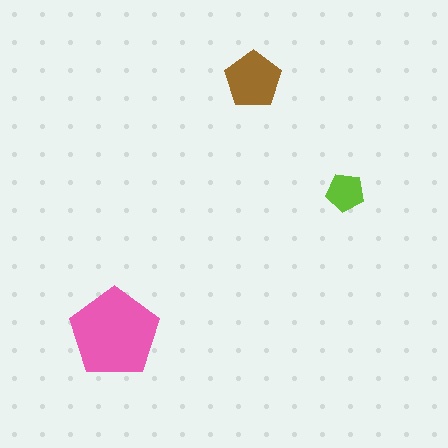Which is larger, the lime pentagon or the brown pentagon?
The brown one.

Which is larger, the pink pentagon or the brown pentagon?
The pink one.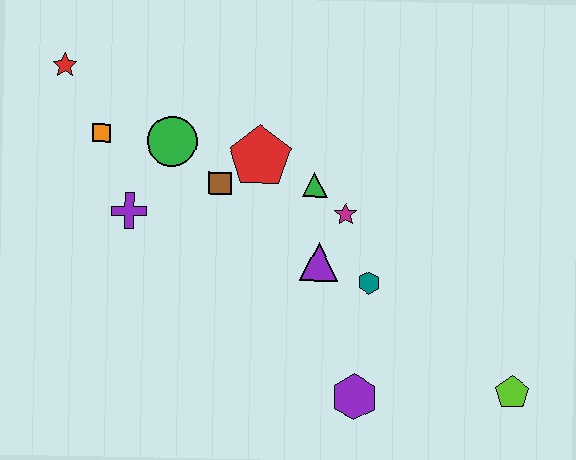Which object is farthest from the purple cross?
The lime pentagon is farthest from the purple cross.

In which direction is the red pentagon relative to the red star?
The red pentagon is to the right of the red star.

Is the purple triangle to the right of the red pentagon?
Yes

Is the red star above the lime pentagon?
Yes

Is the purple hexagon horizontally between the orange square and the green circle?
No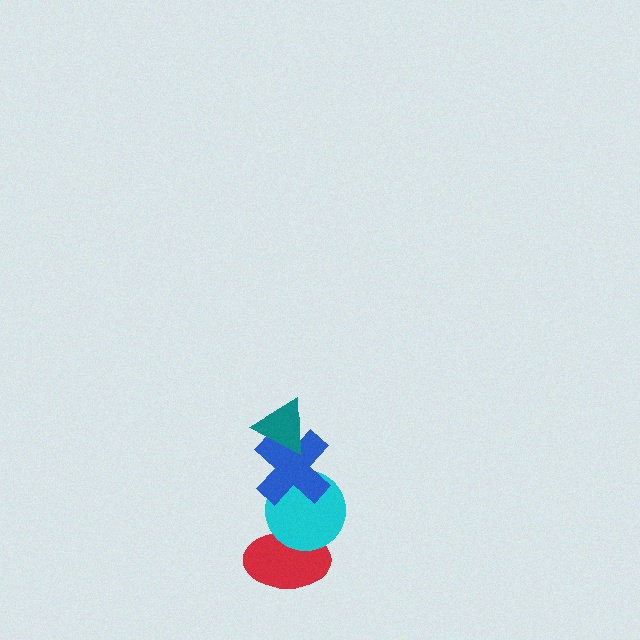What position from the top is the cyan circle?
The cyan circle is 3rd from the top.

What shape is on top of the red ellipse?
The cyan circle is on top of the red ellipse.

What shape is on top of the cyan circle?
The blue cross is on top of the cyan circle.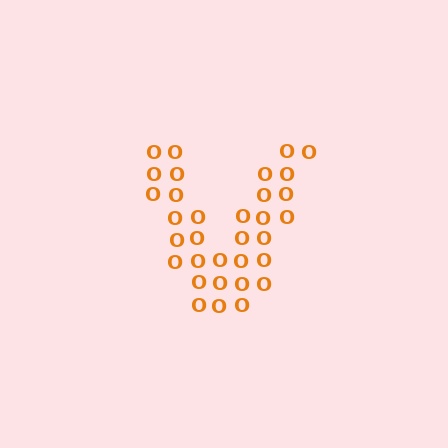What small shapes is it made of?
It is made of small letter O's.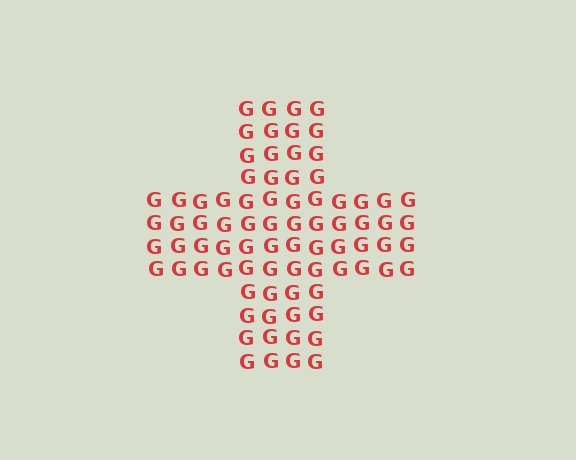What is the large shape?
The large shape is a cross.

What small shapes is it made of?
It is made of small letter G's.